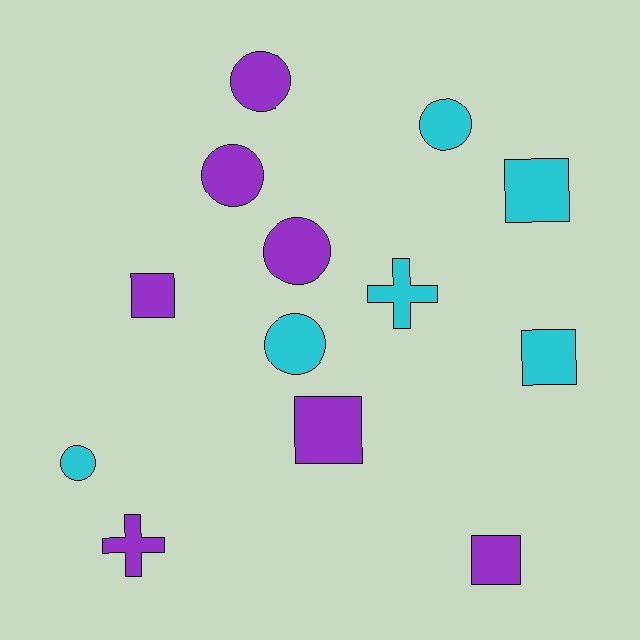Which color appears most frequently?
Purple, with 7 objects.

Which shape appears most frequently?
Circle, with 6 objects.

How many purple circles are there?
There are 3 purple circles.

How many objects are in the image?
There are 13 objects.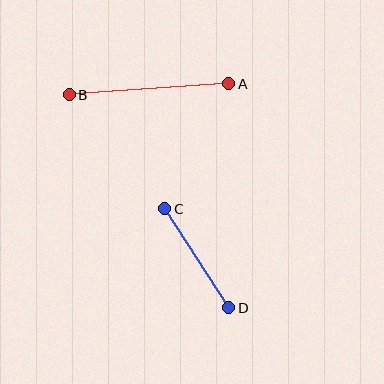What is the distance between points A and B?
The distance is approximately 160 pixels.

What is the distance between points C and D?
The distance is approximately 118 pixels.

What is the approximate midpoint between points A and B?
The midpoint is at approximately (149, 89) pixels.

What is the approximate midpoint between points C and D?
The midpoint is at approximately (197, 258) pixels.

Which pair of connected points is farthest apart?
Points A and B are farthest apart.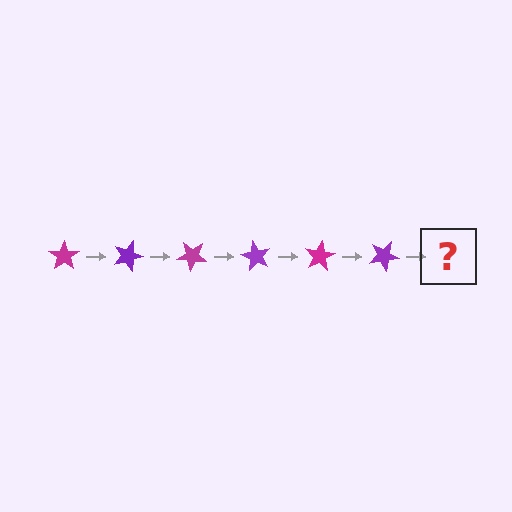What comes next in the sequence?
The next element should be a magenta star, rotated 120 degrees from the start.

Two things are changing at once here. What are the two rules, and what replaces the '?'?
The two rules are that it rotates 20 degrees each step and the color cycles through magenta and purple. The '?' should be a magenta star, rotated 120 degrees from the start.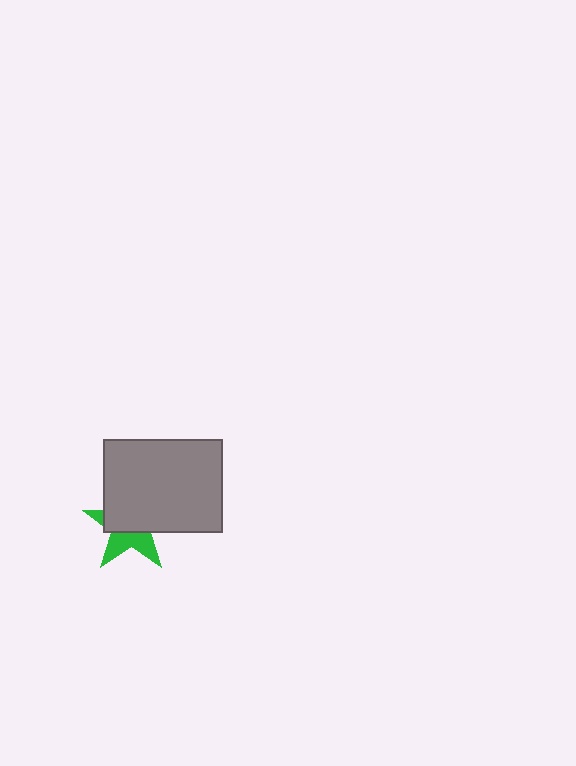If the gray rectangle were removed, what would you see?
You would see the complete green star.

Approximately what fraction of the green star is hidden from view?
Roughly 59% of the green star is hidden behind the gray rectangle.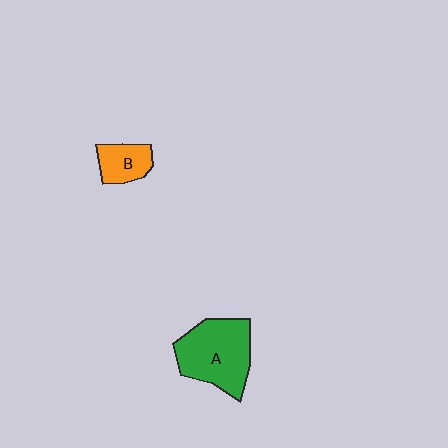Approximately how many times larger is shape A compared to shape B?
Approximately 2.3 times.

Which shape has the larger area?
Shape A (green).